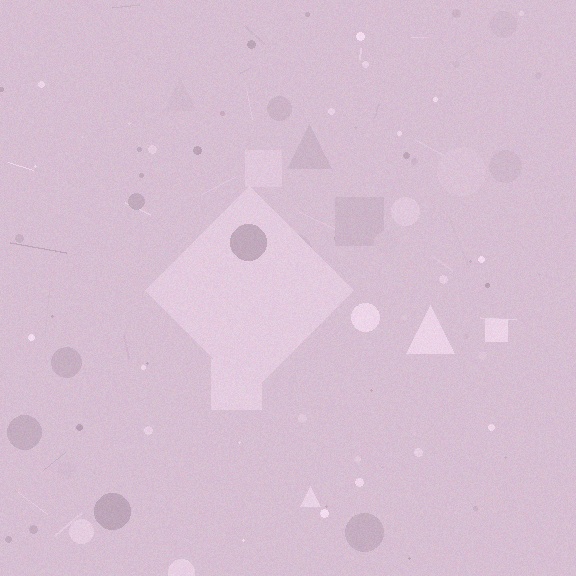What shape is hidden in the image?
A diamond is hidden in the image.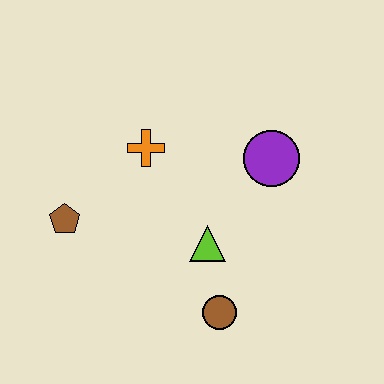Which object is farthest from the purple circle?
The brown pentagon is farthest from the purple circle.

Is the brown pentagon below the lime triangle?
No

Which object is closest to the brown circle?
The lime triangle is closest to the brown circle.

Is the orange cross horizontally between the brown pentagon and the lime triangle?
Yes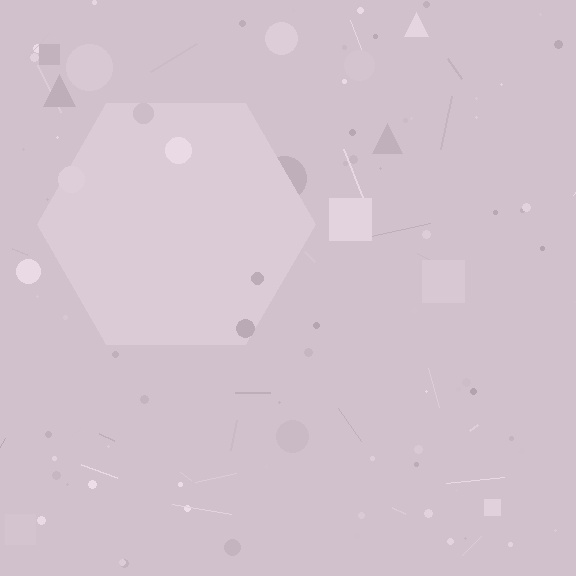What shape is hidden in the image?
A hexagon is hidden in the image.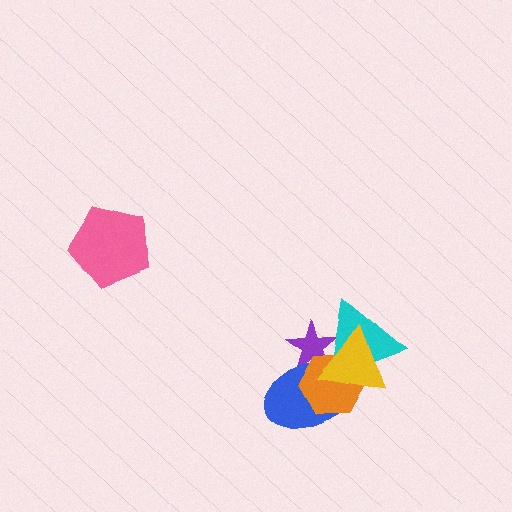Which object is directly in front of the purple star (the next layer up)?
The cyan triangle is directly in front of the purple star.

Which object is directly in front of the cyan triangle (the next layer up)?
The blue ellipse is directly in front of the cyan triangle.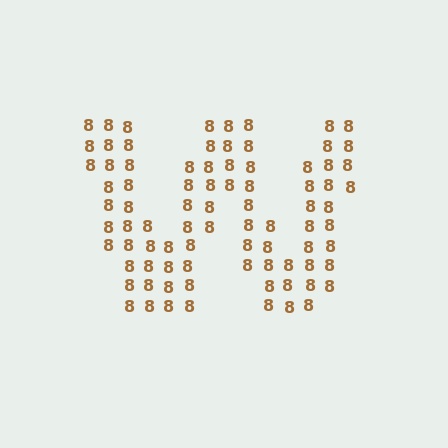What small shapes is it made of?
It is made of small digit 8's.